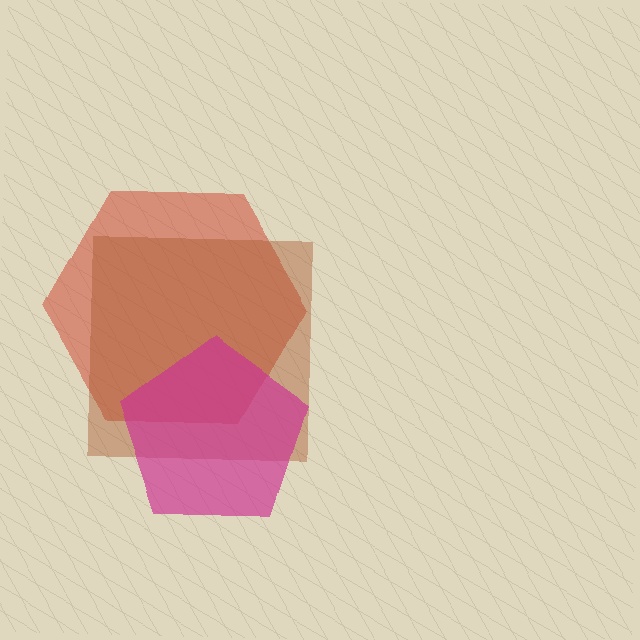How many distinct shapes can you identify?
There are 3 distinct shapes: a red hexagon, a brown square, a magenta pentagon.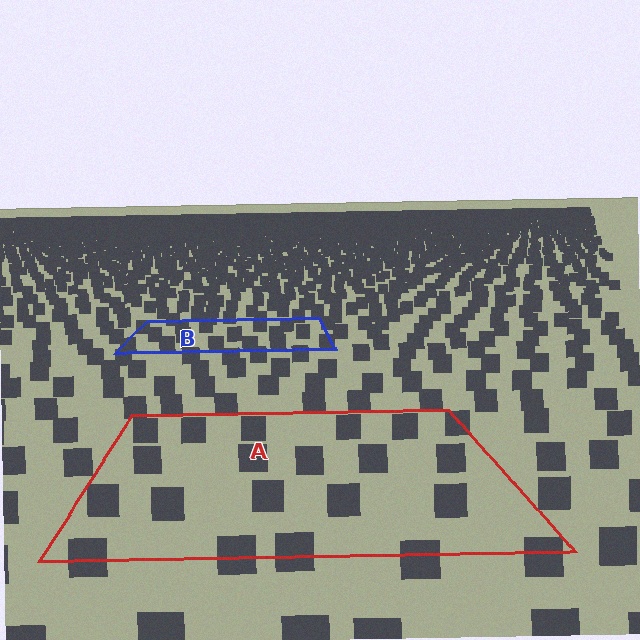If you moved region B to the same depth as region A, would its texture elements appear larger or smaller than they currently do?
They would appear larger. At a closer depth, the same texture elements are projected at a bigger on-screen size.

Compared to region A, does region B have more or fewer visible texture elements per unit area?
Region B has more texture elements per unit area — they are packed more densely because it is farther away.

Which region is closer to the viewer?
Region A is closer. The texture elements there are larger and more spread out.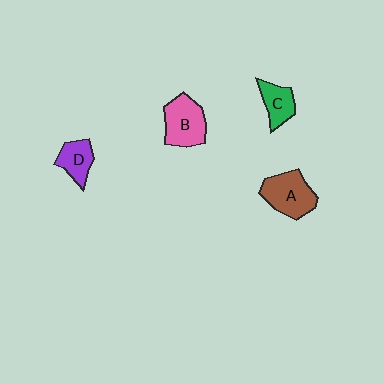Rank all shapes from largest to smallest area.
From largest to smallest: A (brown), B (pink), C (green), D (purple).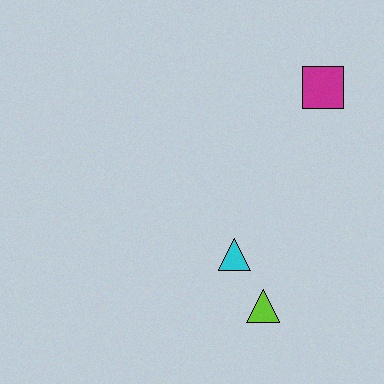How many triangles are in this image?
There are 2 triangles.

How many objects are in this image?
There are 3 objects.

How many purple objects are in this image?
There are no purple objects.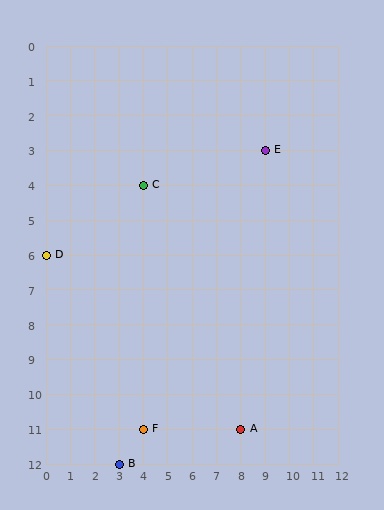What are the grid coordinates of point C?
Point C is at grid coordinates (4, 4).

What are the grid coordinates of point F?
Point F is at grid coordinates (4, 11).